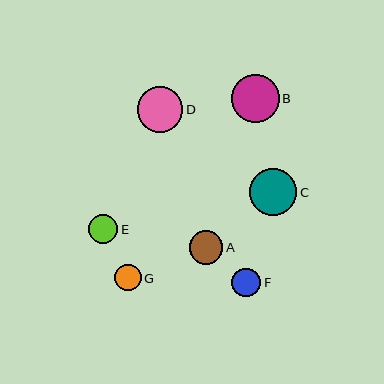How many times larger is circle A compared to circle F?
Circle A is approximately 1.2 times the size of circle F.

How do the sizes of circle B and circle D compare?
Circle B and circle D are approximately the same size.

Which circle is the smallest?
Circle G is the smallest with a size of approximately 26 pixels.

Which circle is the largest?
Circle B is the largest with a size of approximately 47 pixels.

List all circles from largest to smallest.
From largest to smallest: B, C, D, A, E, F, G.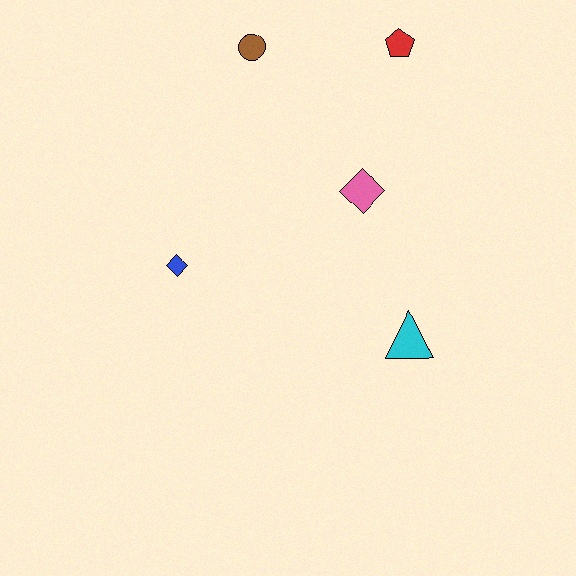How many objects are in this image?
There are 5 objects.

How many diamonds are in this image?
There are 2 diamonds.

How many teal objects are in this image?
There are no teal objects.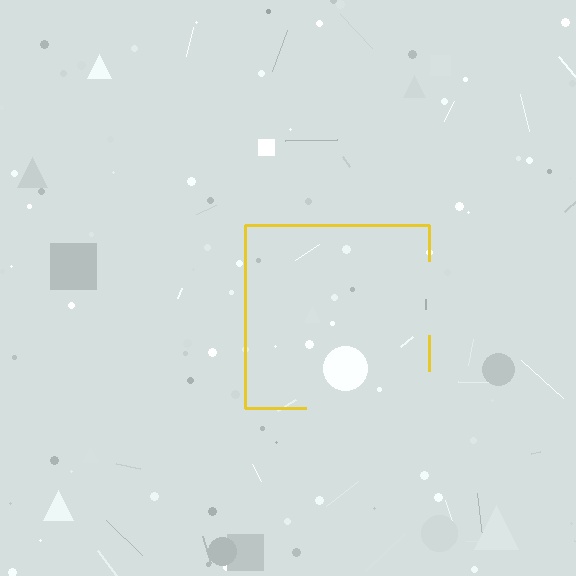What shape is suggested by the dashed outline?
The dashed outline suggests a square.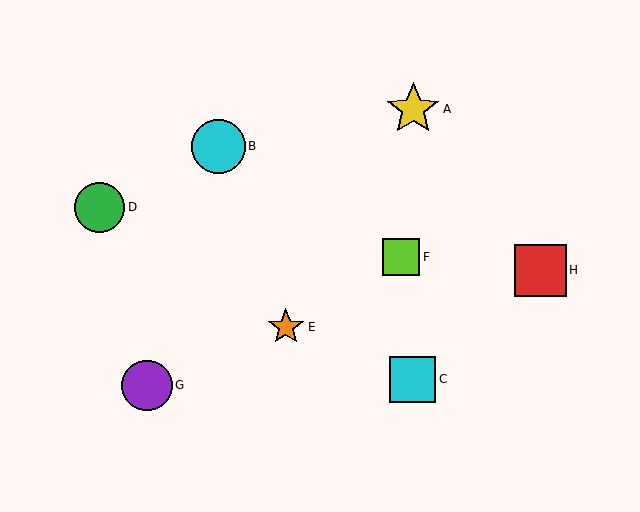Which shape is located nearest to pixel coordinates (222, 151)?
The cyan circle (labeled B) at (218, 146) is nearest to that location.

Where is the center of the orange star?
The center of the orange star is at (286, 327).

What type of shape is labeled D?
Shape D is a green circle.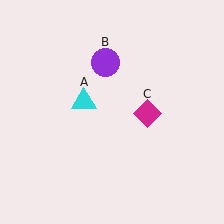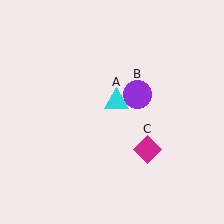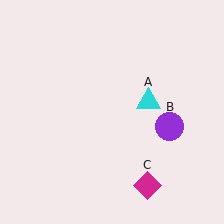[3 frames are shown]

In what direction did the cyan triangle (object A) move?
The cyan triangle (object A) moved right.